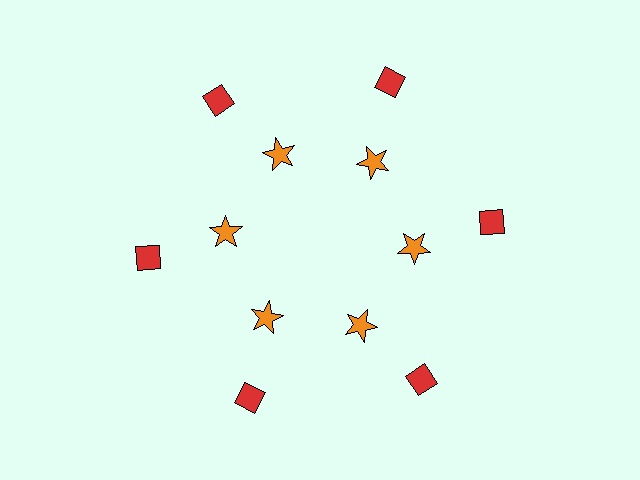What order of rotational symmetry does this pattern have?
This pattern has 6-fold rotational symmetry.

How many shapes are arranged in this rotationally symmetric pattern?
There are 12 shapes, arranged in 6 groups of 2.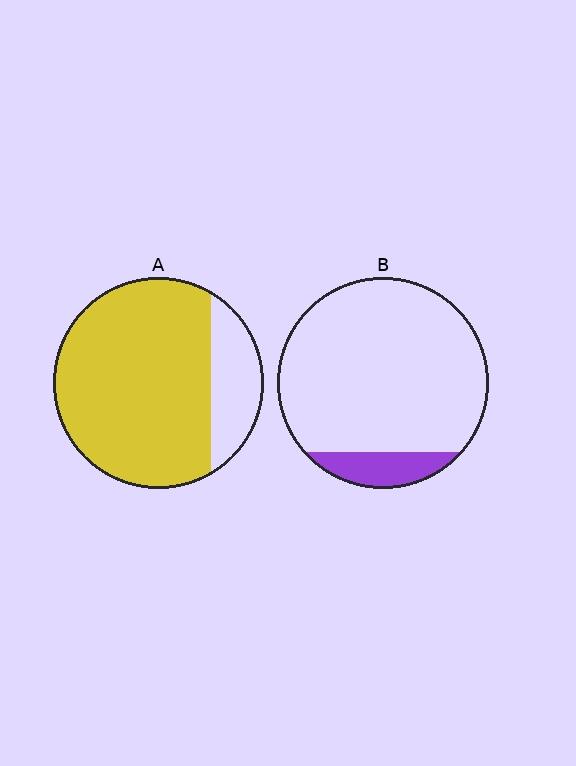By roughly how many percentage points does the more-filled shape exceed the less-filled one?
By roughly 70 percentage points (A over B).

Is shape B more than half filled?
No.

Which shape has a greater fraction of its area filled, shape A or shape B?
Shape A.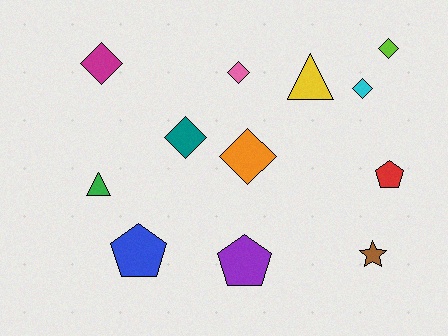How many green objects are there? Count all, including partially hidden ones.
There is 1 green object.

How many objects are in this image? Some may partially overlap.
There are 12 objects.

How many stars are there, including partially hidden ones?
There is 1 star.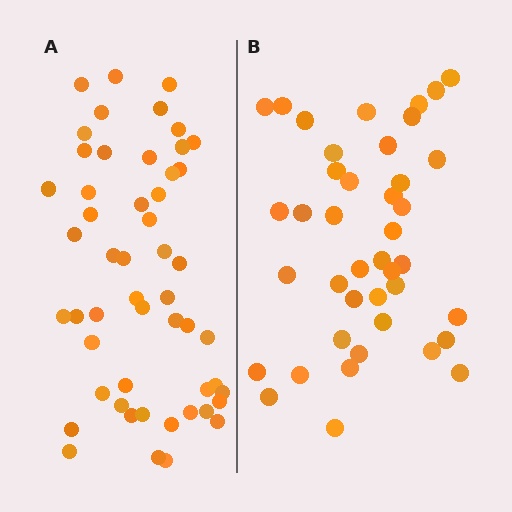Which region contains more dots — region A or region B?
Region A (the left region) has more dots.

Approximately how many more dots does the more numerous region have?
Region A has roughly 12 or so more dots than region B.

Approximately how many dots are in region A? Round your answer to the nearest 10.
About 50 dots. (The exact count is 52, which rounds to 50.)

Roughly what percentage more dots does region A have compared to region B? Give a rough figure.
About 25% more.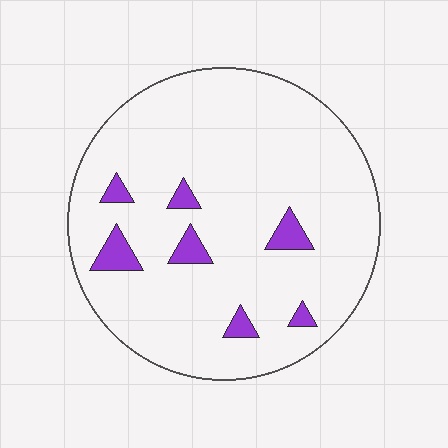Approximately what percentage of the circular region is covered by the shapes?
Approximately 5%.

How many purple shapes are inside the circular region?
7.